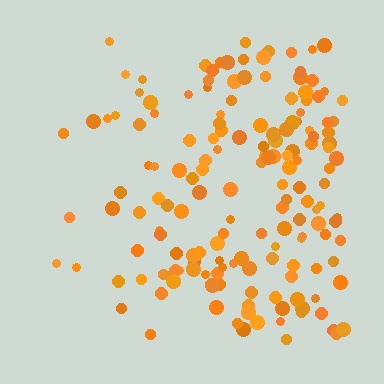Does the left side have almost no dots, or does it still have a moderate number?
Still a moderate number, just noticeably fewer than the right.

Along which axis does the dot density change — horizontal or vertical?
Horizontal.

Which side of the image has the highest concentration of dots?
The right.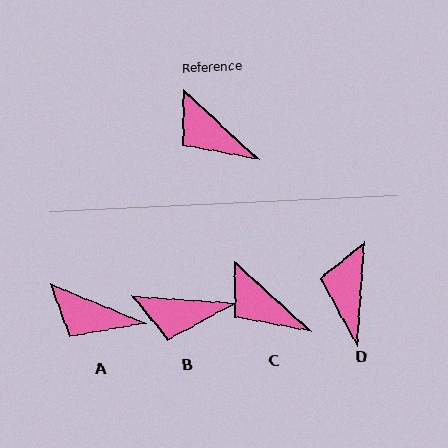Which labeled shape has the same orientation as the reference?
C.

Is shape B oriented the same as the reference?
No, it is off by about 38 degrees.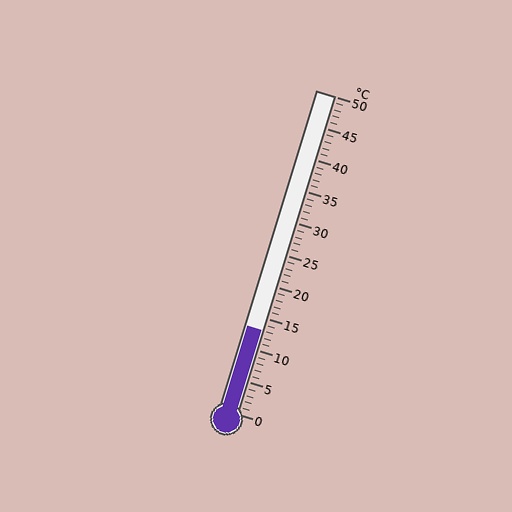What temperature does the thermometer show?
The thermometer shows approximately 13°C.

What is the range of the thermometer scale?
The thermometer scale ranges from 0°C to 50°C.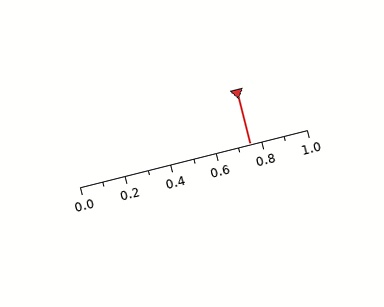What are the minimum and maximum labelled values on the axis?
The axis runs from 0.0 to 1.0.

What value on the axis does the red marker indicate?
The marker indicates approximately 0.75.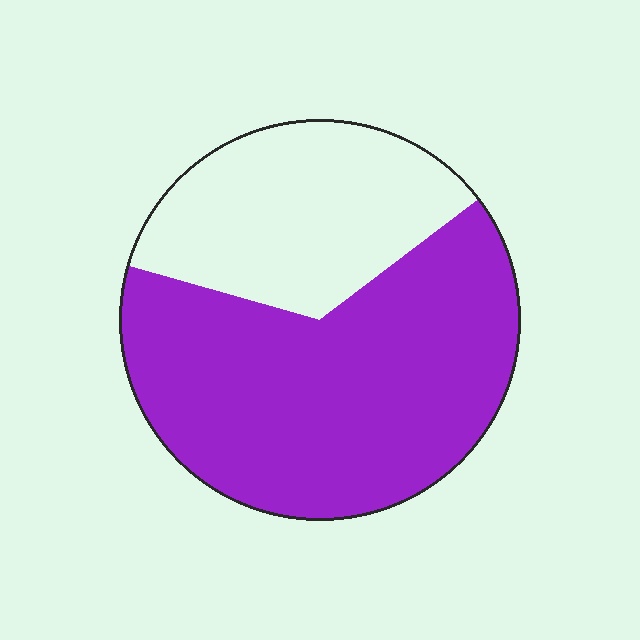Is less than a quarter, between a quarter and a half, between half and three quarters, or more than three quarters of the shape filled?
Between half and three quarters.